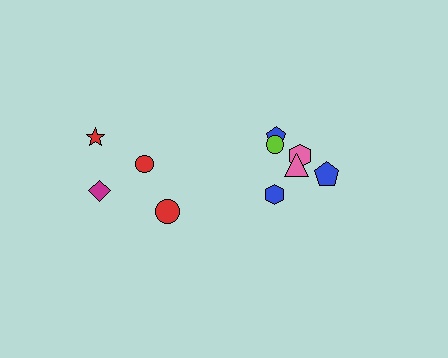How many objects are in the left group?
There are 4 objects.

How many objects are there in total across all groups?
There are 10 objects.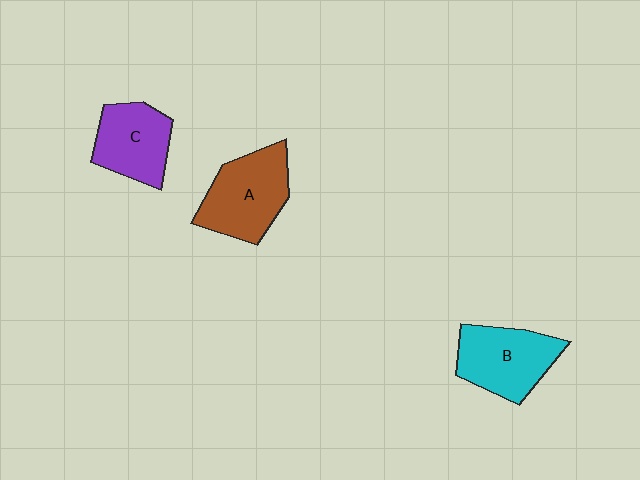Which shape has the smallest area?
Shape C (purple).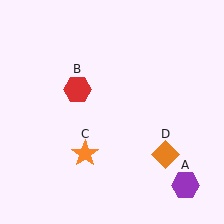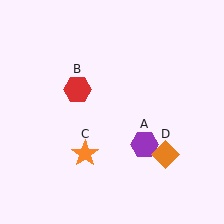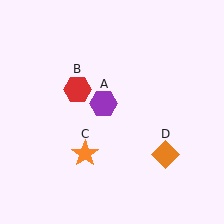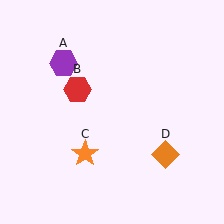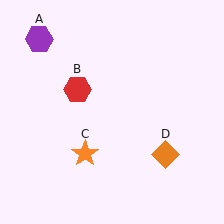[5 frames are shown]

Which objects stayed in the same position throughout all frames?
Red hexagon (object B) and orange star (object C) and orange diamond (object D) remained stationary.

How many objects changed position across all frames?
1 object changed position: purple hexagon (object A).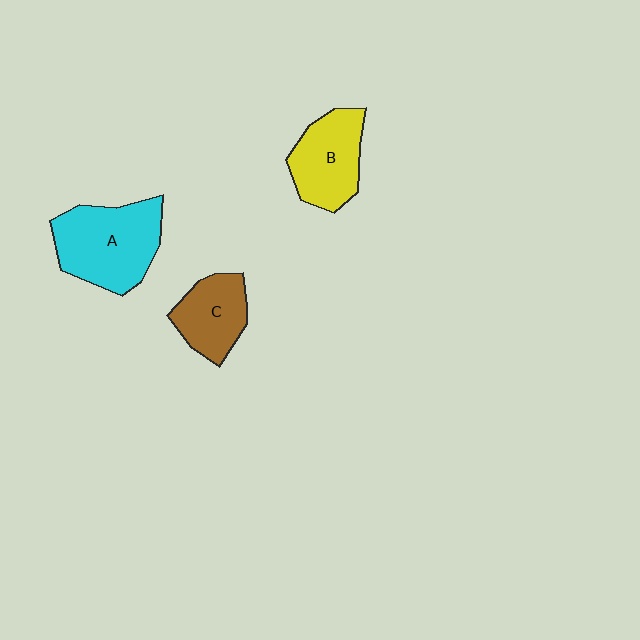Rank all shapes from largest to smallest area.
From largest to smallest: A (cyan), B (yellow), C (brown).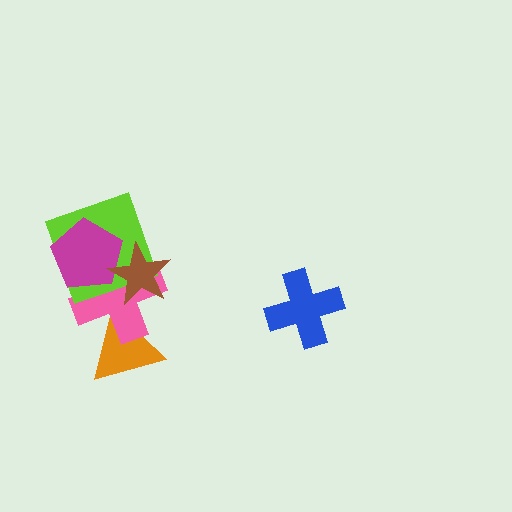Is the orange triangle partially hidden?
Yes, it is partially covered by another shape.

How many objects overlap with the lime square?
3 objects overlap with the lime square.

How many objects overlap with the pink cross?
4 objects overlap with the pink cross.